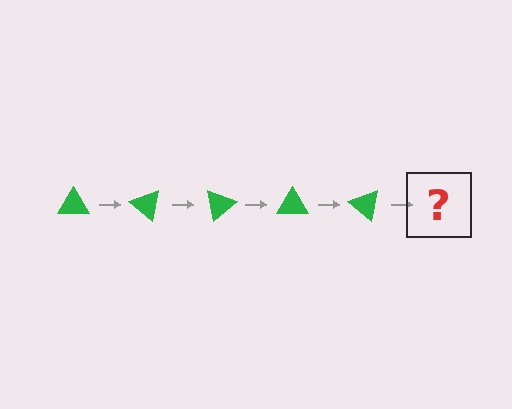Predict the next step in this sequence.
The next step is a green triangle rotated 200 degrees.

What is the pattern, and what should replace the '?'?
The pattern is that the triangle rotates 40 degrees each step. The '?' should be a green triangle rotated 200 degrees.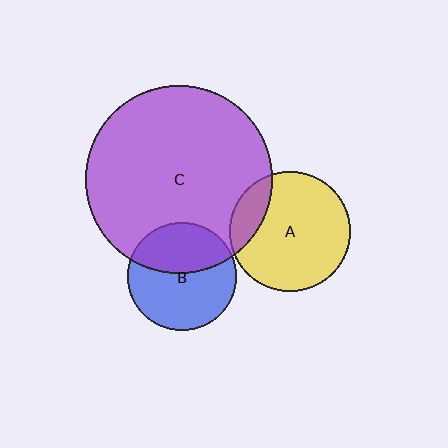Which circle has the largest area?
Circle C (purple).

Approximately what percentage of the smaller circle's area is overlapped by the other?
Approximately 40%.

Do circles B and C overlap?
Yes.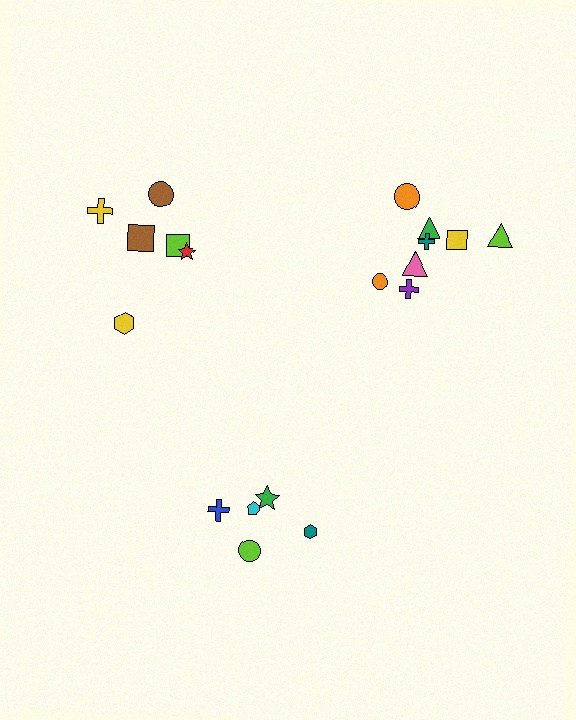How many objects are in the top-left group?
There are 6 objects.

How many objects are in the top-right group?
There are 8 objects.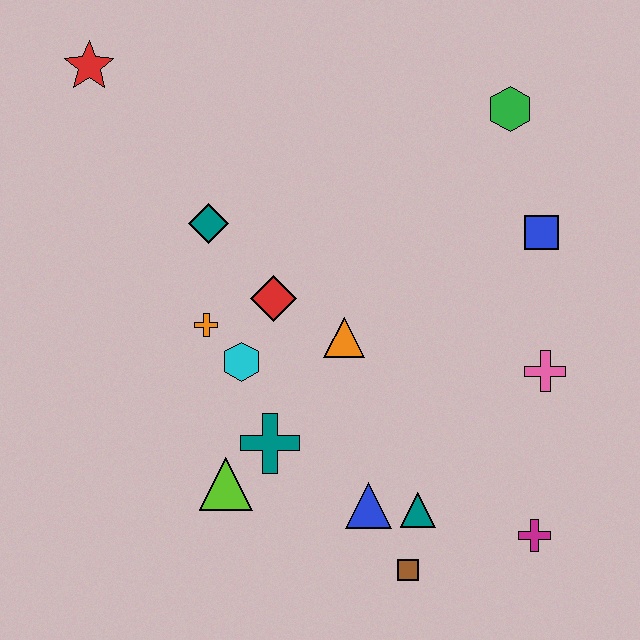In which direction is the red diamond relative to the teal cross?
The red diamond is above the teal cross.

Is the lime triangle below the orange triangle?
Yes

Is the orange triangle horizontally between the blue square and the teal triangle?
No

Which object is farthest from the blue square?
The red star is farthest from the blue square.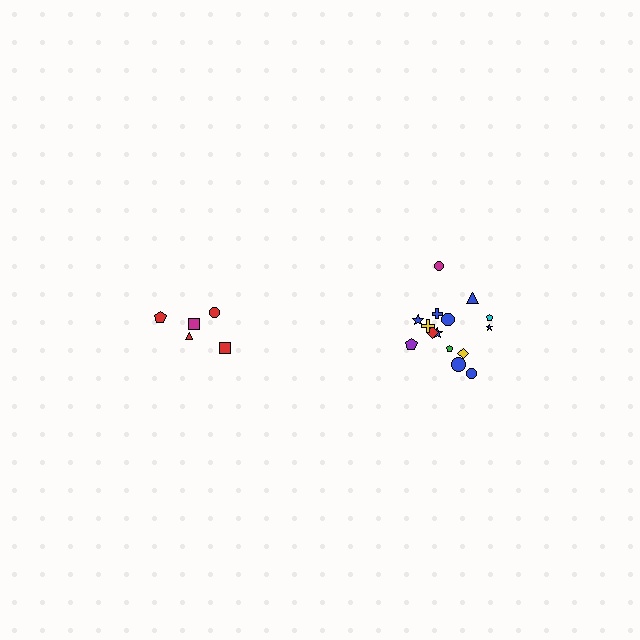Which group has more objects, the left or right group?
The right group.